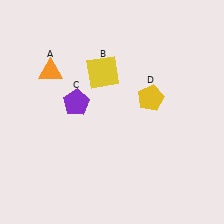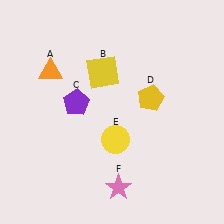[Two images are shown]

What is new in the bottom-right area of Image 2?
A pink star (F) was added in the bottom-right area of Image 2.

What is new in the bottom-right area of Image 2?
A yellow circle (E) was added in the bottom-right area of Image 2.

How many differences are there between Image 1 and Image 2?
There are 2 differences between the two images.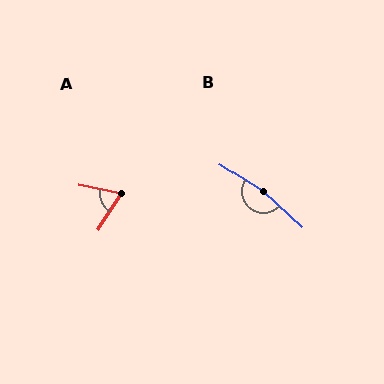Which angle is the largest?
B, at approximately 170 degrees.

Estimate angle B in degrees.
Approximately 170 degrees.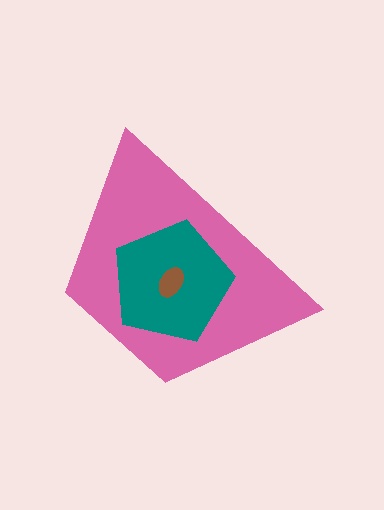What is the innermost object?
The brown ellipse.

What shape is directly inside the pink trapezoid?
The teal pentagon.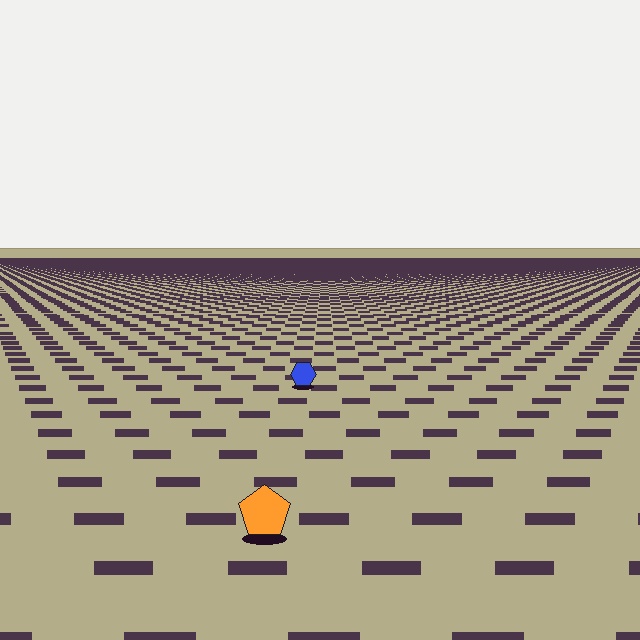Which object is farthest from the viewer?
The blue hexagon is farthest from the viewer. It appears smaller and the ground texture around it is denser.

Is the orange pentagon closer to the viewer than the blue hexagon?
Yes. The orange pentagon is closer — you can tell from the texture gradient: the ground texture is coarser near it.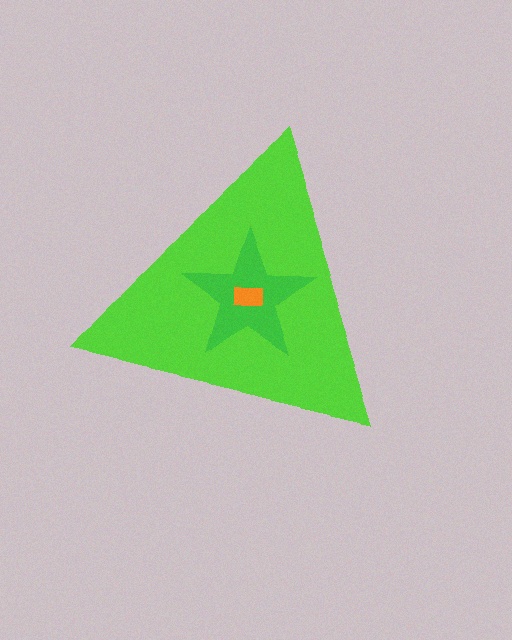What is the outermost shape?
The lime triangle.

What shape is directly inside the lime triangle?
The green star.